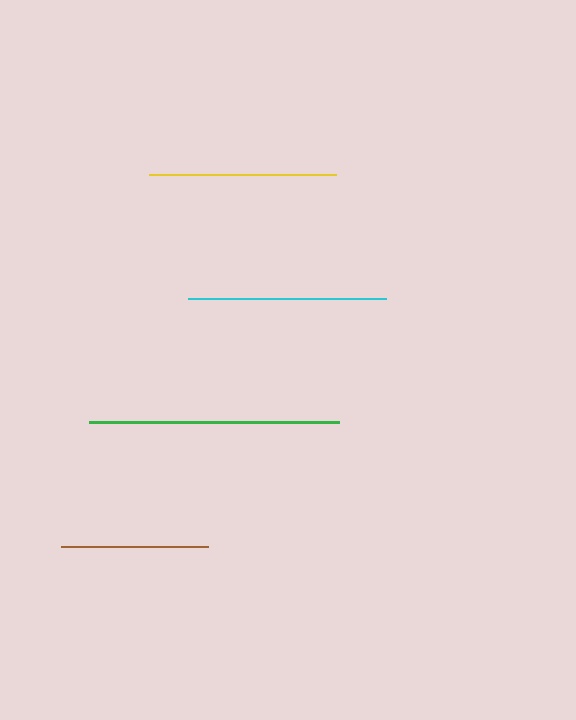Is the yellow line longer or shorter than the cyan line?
The cyan line is longer than the yellow line.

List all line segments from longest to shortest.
From longest to shortest: green, cyan, yellow, brown.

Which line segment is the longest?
The green line is the longest at approximately 250 pixels.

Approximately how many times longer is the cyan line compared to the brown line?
The cyan line is approximately 1.3 times the length of the brown line.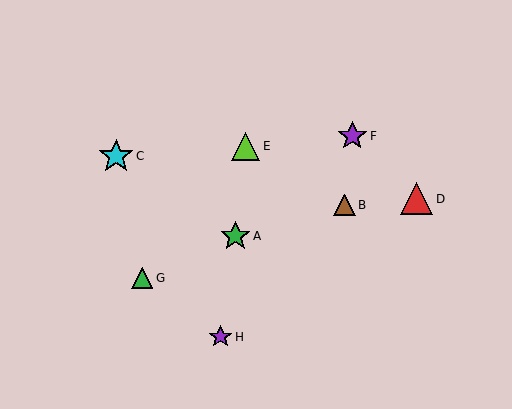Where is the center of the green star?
The center of the green star is at (235, 236).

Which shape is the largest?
The cyan star (labeled C) is the largest.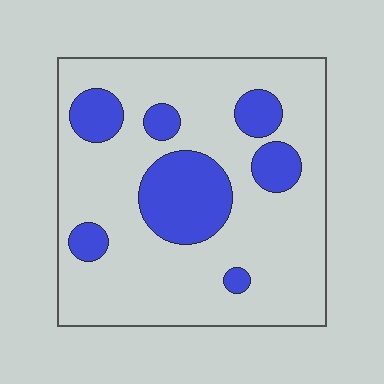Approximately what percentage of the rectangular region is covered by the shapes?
Approximately 20%.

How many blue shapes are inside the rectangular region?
7.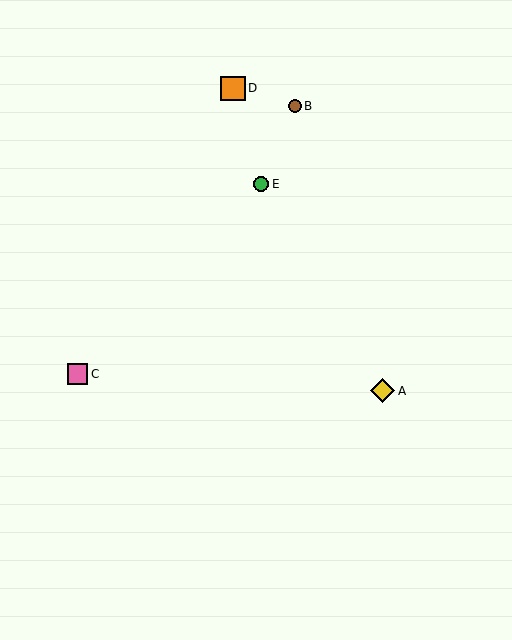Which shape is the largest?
The orange square (labeled D) is the largest.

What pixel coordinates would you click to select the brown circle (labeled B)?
Click at (295, 106) to select the brown circle B.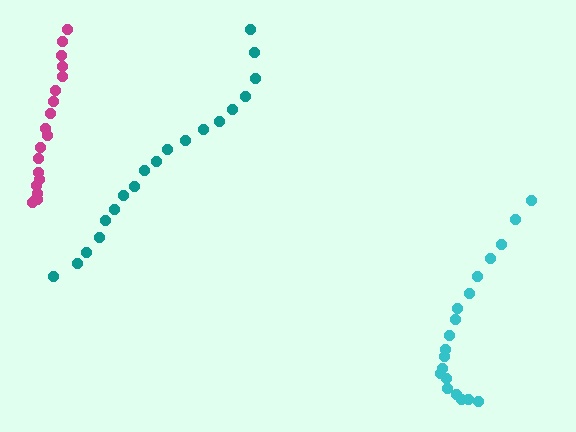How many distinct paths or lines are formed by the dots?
There are 3 distinct paths.